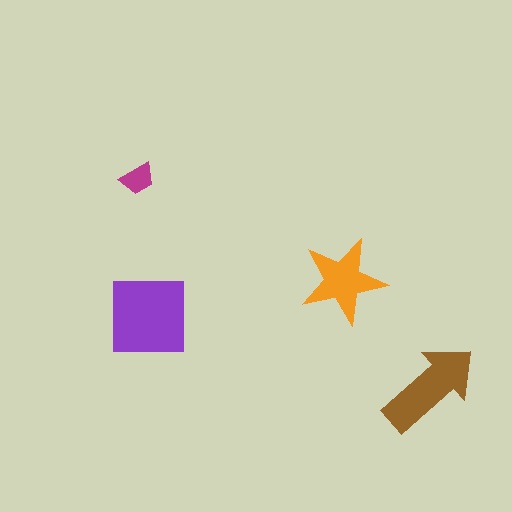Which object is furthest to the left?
The magenta trapezoid is leftmost.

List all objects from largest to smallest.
The purple square, the brown arrow, the orange star, the magenta trapezoid.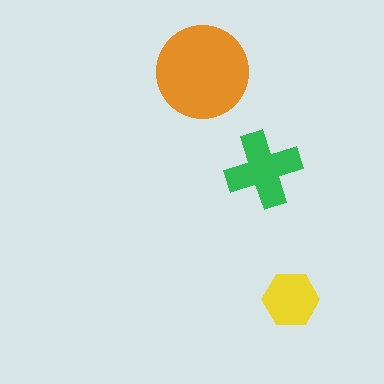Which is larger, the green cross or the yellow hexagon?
The green cross.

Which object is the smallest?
The yellow hexagon.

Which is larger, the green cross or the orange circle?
The orange circle.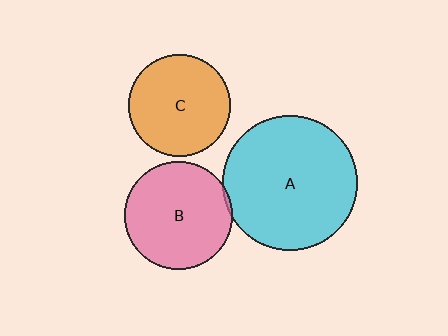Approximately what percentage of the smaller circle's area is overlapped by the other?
Approximately 5%.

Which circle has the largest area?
Circle A (cyan).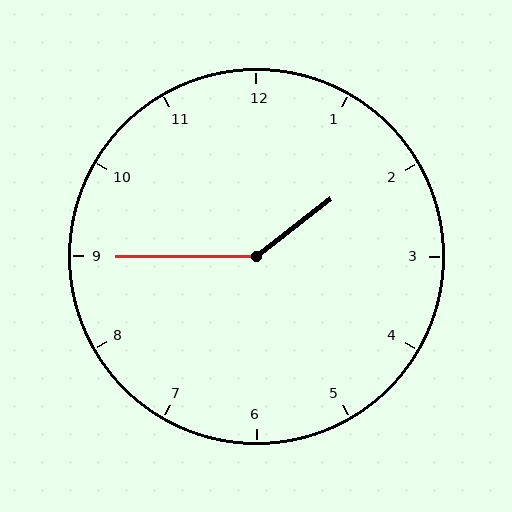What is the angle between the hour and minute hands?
Approximately 142 degrees.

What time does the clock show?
1:45.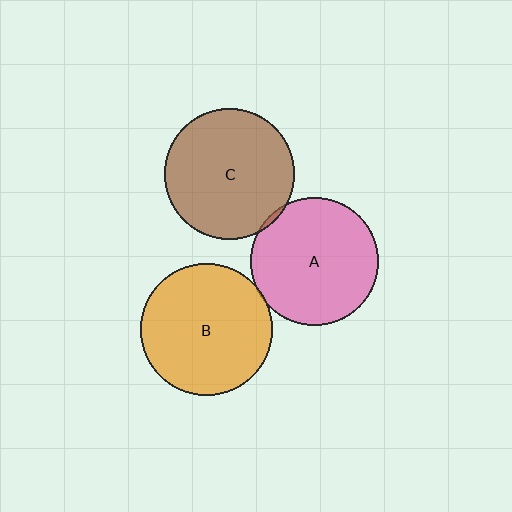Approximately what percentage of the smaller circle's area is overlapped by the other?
Approximately 5%.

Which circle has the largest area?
Circle B (orange).